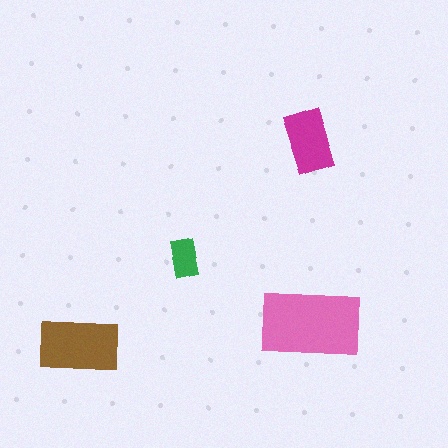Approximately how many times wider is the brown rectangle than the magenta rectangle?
About 1.5 times wider.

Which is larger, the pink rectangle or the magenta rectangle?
The pink one.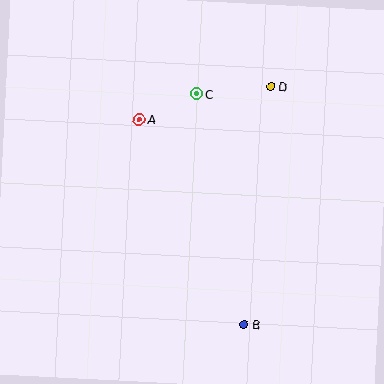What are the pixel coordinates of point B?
Point B is at (244, 324).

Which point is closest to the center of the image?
Point A at (139, 120) is closest to the center.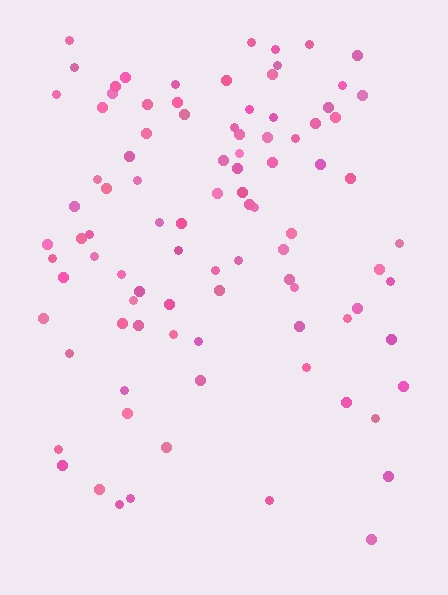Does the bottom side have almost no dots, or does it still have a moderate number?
Still a moderate number, just noticeably fewer than the top.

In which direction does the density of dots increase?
From bottom to top, with the top side densest.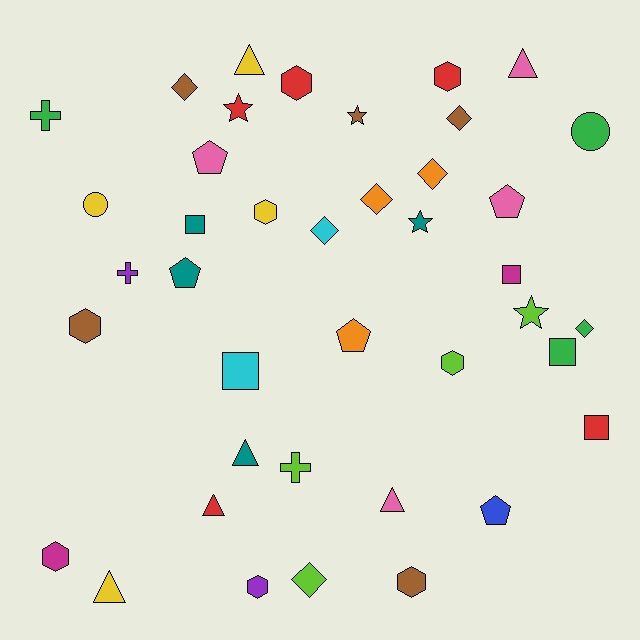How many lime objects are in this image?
There are 4 lime objects.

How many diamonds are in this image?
There are 7 diamonds.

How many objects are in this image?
There are 40 objects.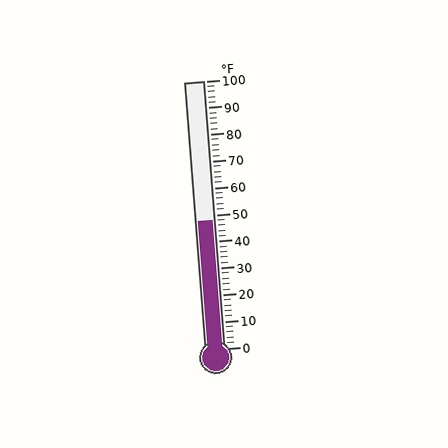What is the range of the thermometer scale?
The thermometer scale ranges from 0°F to 100°F.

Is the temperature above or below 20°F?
The temperature is above 20°F.